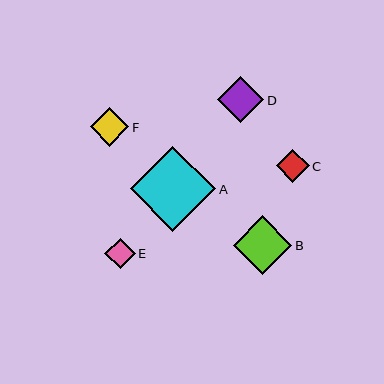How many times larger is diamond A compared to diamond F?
Diamond A is approximately 2.2 times the size of diamond F.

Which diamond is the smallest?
Diamond E is the smallest with a size of approximately 31 pixels.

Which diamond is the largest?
Diamond A is the largest with a size of approximately 85 pixels.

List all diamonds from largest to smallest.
From largest to smallest: A, B, D, F, C, E.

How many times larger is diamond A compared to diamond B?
Diamond A is approximately 1.4 times the size of diamond B.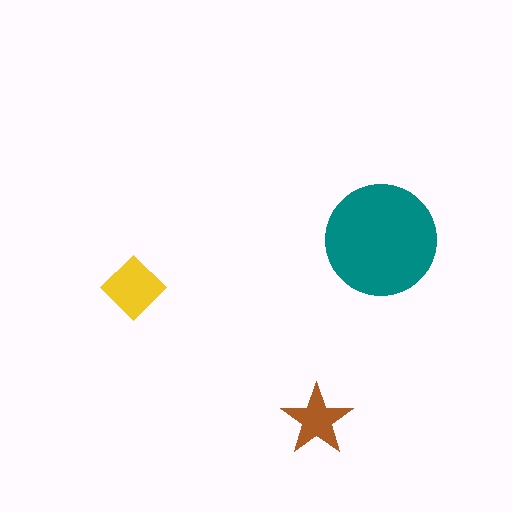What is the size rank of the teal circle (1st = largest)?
1st.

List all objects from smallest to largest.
The brown star, the yellow diamond, the teal circle.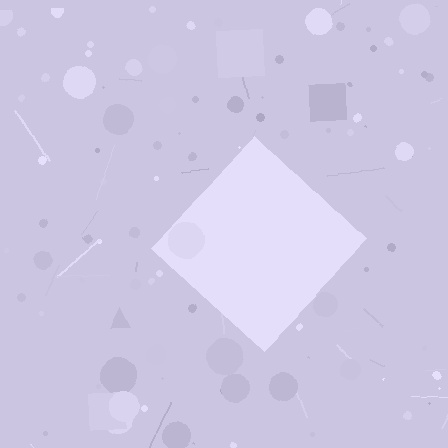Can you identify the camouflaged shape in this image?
The camouflaged shape is a diamond.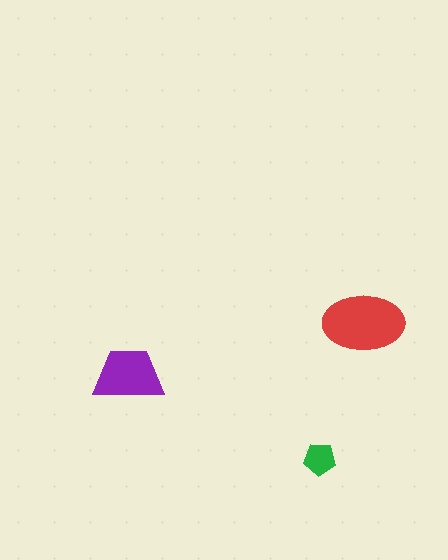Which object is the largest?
The red ellipse.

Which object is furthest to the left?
The purple trapezoid is leftmost.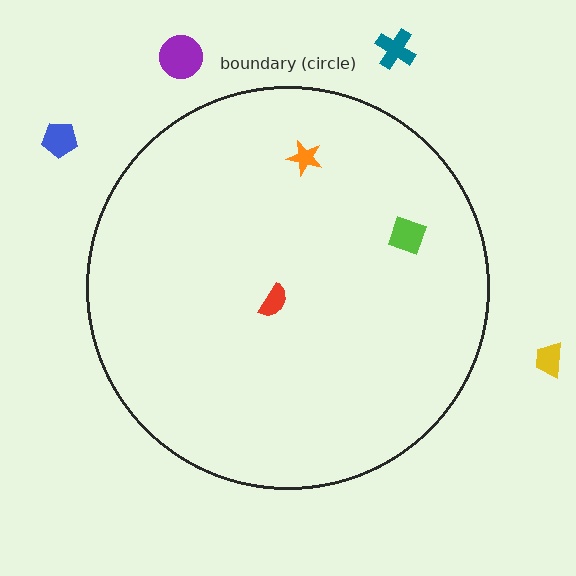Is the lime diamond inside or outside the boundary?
Inside.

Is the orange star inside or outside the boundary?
Inside.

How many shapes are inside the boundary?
3 inside, 4 outside.